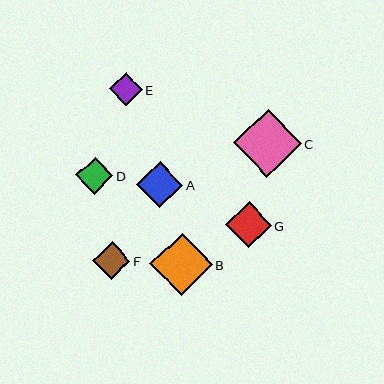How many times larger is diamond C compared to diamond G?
Diamond C is approximately 1.5 times the size of diamond G.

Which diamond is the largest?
Diamond C is the largest with a size of approximately 67 pixels.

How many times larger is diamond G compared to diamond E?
Diamond G is approximately 1.4 times the size of diamond E.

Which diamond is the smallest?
Diamond E is the smallest with a size of approximately 33 pixels.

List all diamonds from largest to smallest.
From largest to smallest: C, B, A, G, F, D, E.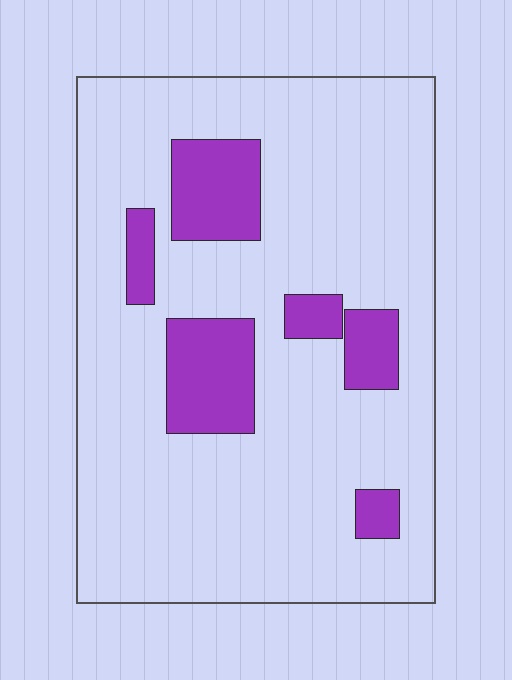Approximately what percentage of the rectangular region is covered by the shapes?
Approximately 15%.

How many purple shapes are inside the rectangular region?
6.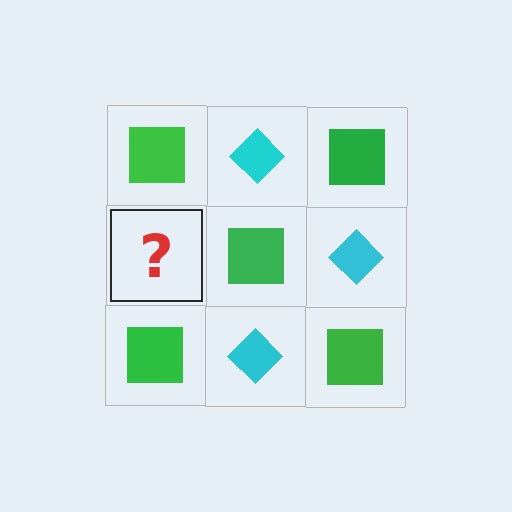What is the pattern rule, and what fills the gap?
The rule is that it alternates green square and cyan diamond in a checkerboard pattern. The gap should be filled with a cyan diamond.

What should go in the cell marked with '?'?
The missing cell should contain a cyan diamond.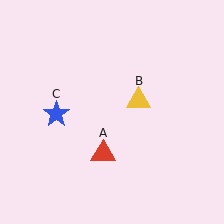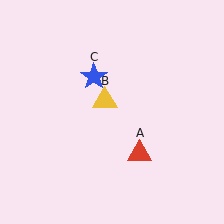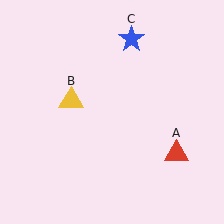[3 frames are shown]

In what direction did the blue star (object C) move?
The blue star (object C) moved up and to the right.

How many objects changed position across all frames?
3 objects changed position: red triangle (object A), yellow triangle (object B), blue star (object C).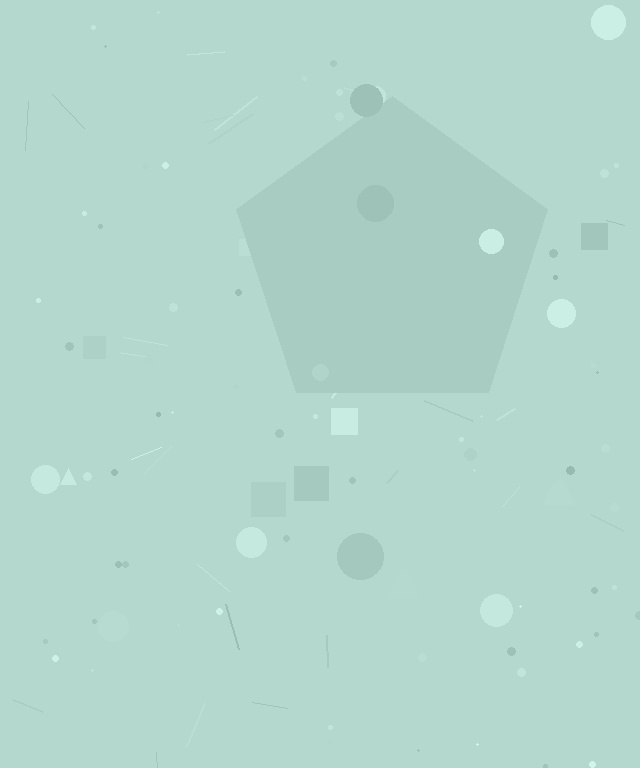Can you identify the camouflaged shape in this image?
The camouflaged shape is a pentagon.